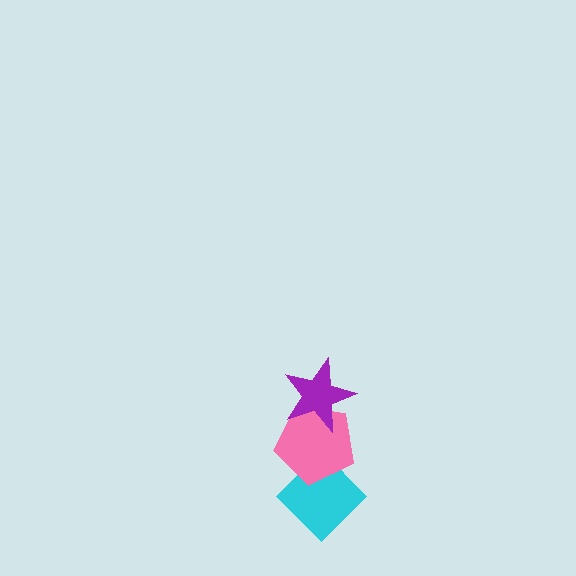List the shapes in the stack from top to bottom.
From top to bottom: the purple star, the pink pentagon, the cyan diamond.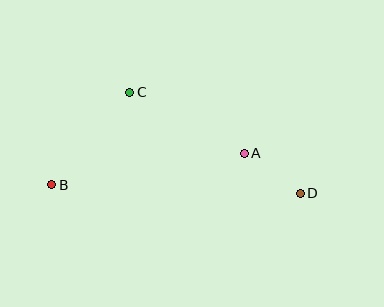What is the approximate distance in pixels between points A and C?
The distance between A and C is approximately 130 pixels.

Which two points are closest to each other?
Points A and D are closest to each other.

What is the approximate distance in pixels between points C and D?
The distance between C and D is approximately 198 pixels.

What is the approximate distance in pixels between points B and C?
The distance between B and C is approximately 121 pixels.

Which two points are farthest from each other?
Points B and D are farthest from each other.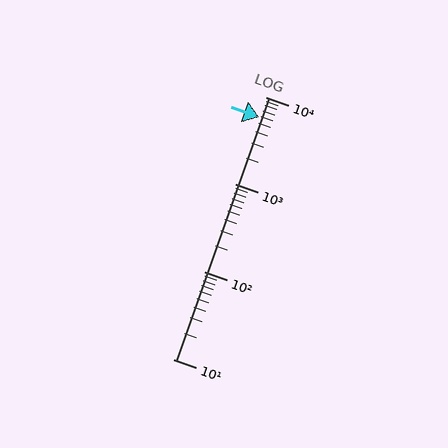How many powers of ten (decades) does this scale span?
The scale spans 3 decades, from 10 to 10000.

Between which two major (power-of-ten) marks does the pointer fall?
The pointer is between 1000 and 10000.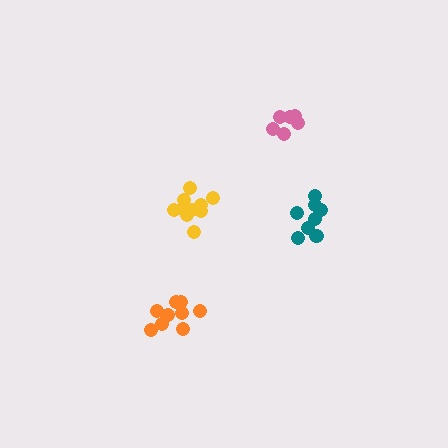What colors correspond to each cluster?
The clusters are colored: pink, teal, yellow, orange.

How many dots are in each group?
Group 1: 7 dots, Group 2: 8 dots, Group 3: 11 dots, Group 4: 9 dots (35 total).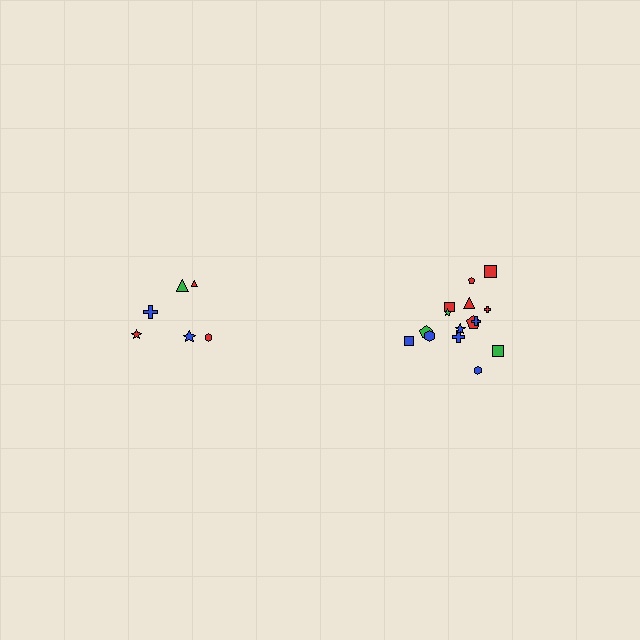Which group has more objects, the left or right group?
The right group.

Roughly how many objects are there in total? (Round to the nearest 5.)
Roughly 20 objects in total.